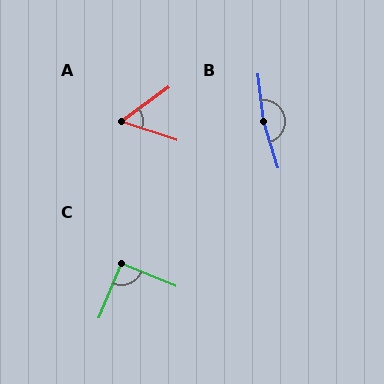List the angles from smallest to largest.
A (55°), C (91°), B (170°).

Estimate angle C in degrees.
Approximately 91 degrees.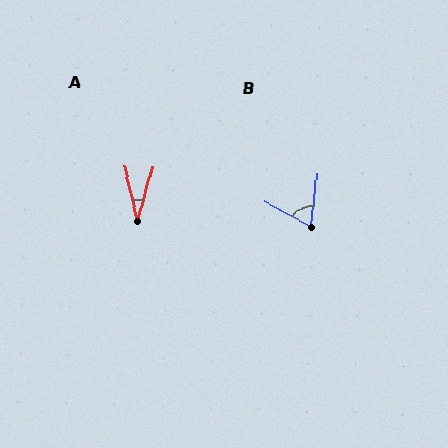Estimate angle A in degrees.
Approximately 28 degrees.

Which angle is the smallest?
A, at approximately 28 degrees.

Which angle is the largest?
B, at approximately 69 degrees.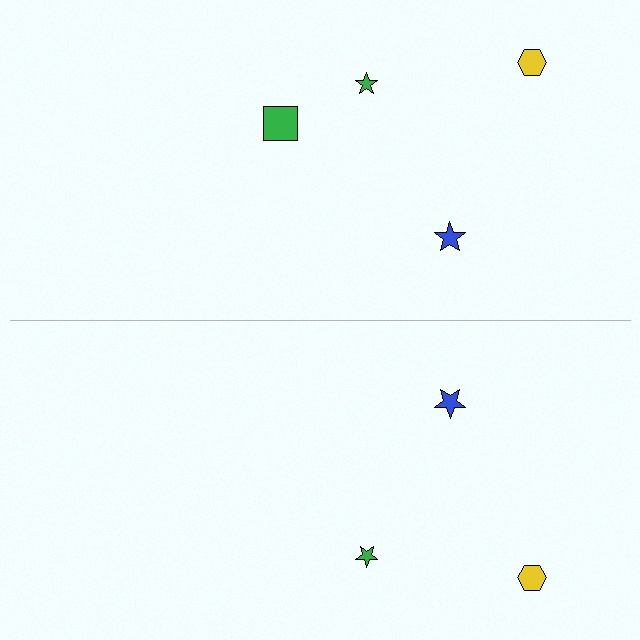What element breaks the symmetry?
A green square is missing from the bottom side.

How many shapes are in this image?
There are 7 shapes in this image.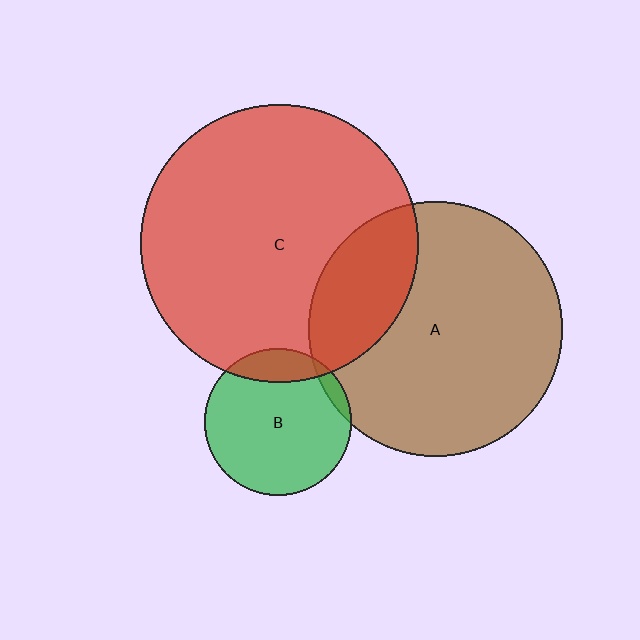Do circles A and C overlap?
Yes.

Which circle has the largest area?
Circle C (red).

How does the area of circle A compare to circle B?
Approximately 3.0 times.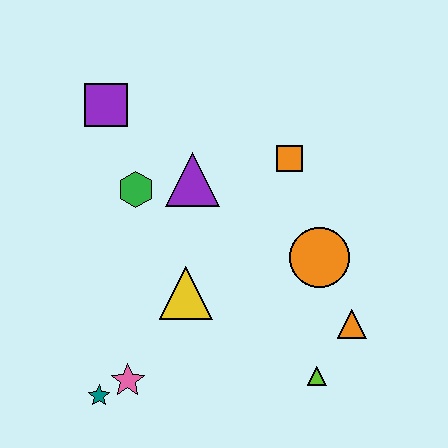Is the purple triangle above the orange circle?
Yes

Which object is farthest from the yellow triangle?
The purple square is farthest from the yellow triangle.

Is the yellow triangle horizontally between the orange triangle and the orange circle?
No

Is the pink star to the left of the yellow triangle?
Yes